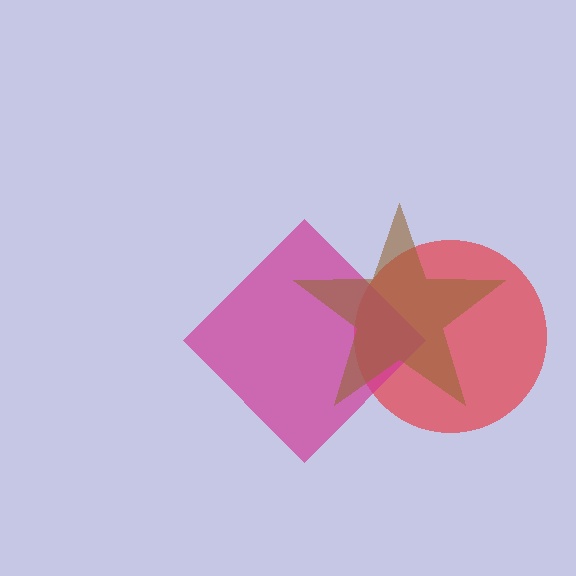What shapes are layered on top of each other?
The layered shapes are: a red circle, a magenta diamond, a brown star.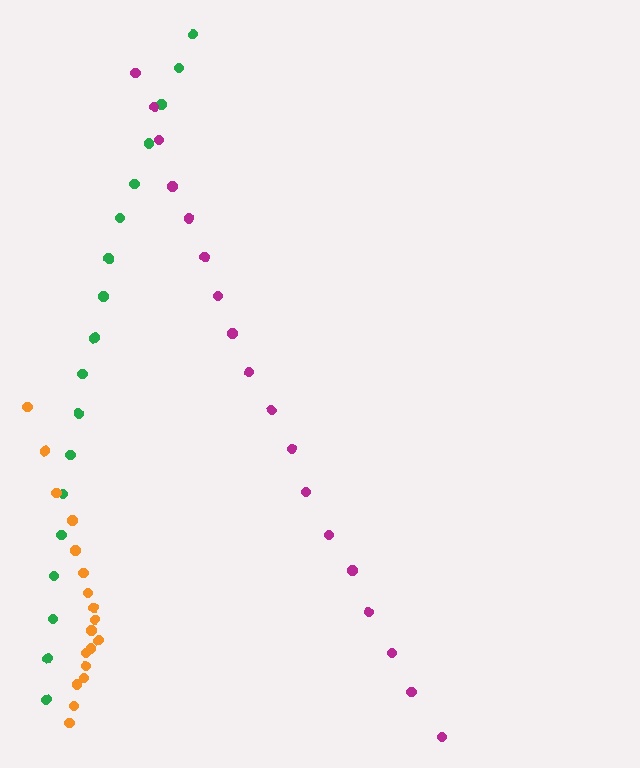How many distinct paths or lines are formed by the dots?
There are 3 distinct paths.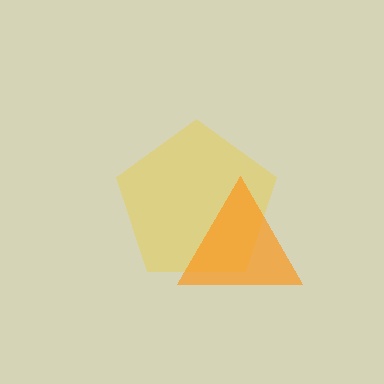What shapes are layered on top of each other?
The layered shapes are: a yellow pentagon, an orange triangle.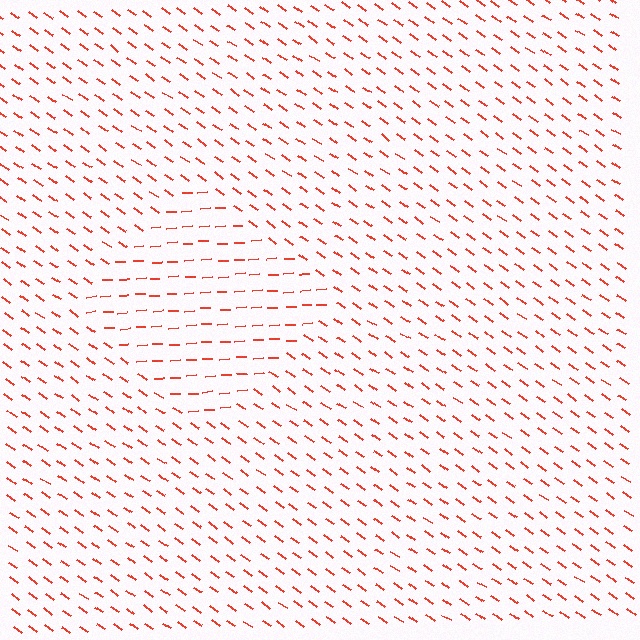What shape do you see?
I see a diamond.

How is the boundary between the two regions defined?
The boundary is defined purely by a change in line orientation (approximately 39 degrees difference). All lines are the same color and thickness.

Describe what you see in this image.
The image is filled with small red line segments. A diamond region in the image has lines oriented differently from the surrounding lines, creating a visible texture boundary.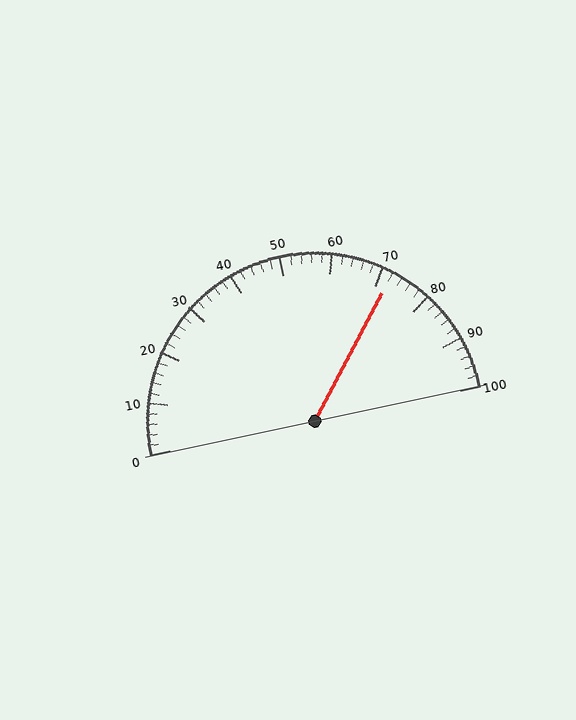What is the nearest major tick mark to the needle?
The nearest major tick mark is 70.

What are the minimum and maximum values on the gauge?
The gauge ranges from 0 to 100.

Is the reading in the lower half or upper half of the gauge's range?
The reading is in the upper half of the range (0 to 100).